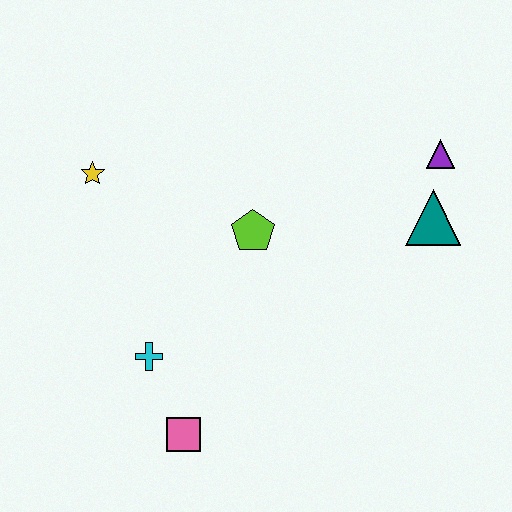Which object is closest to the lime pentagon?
The cyan cross is closest to the lime pentagon.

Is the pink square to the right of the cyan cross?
Yes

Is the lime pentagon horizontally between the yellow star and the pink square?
No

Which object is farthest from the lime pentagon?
The pink square is farthest from the lime pentagon.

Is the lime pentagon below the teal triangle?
Yes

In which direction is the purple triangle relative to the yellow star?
The purple triangle is to the right of the yellow star.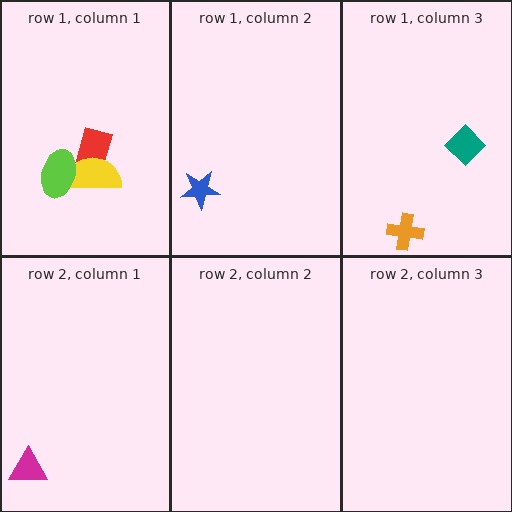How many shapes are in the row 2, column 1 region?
1.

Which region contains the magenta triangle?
The row 2, column 1 region.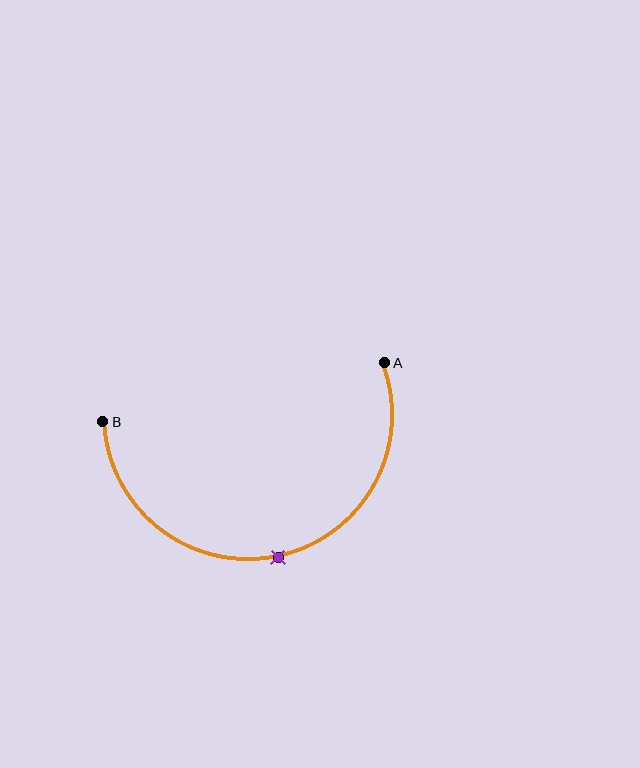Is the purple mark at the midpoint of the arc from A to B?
Yes. The purple mark lies on the arc at equal arc-length from both A and B — it is the arc midpoint.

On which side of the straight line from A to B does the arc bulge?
The arc bulges below the straight line connecting A and B.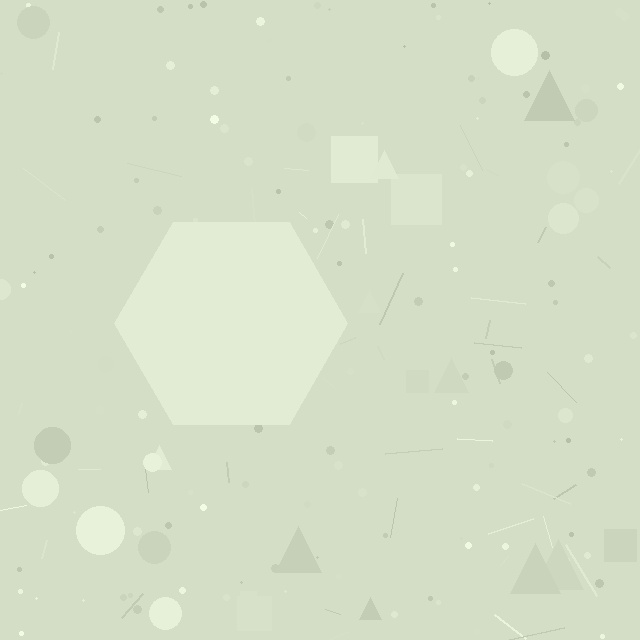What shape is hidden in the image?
A hexagon is hidden in the image.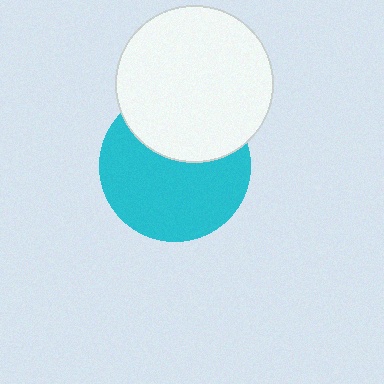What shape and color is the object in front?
The object in front is a white circle.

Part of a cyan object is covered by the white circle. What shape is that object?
It is a circle.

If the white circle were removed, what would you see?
You would see the complete cyan circle.